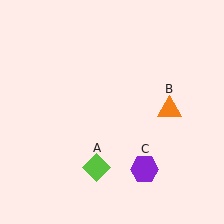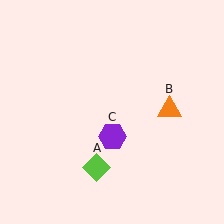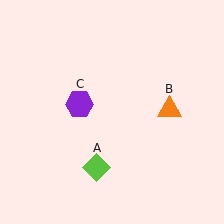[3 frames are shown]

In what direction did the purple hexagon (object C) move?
The purple hexagon (object C) moved up and to the left.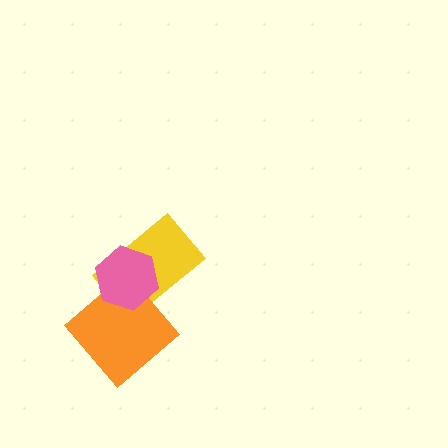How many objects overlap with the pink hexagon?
2 objects overlap with the pink hexagon.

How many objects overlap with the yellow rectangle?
2 objects overlap with the yellow rectangle.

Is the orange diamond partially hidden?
Yes, it is partially covered by another shape.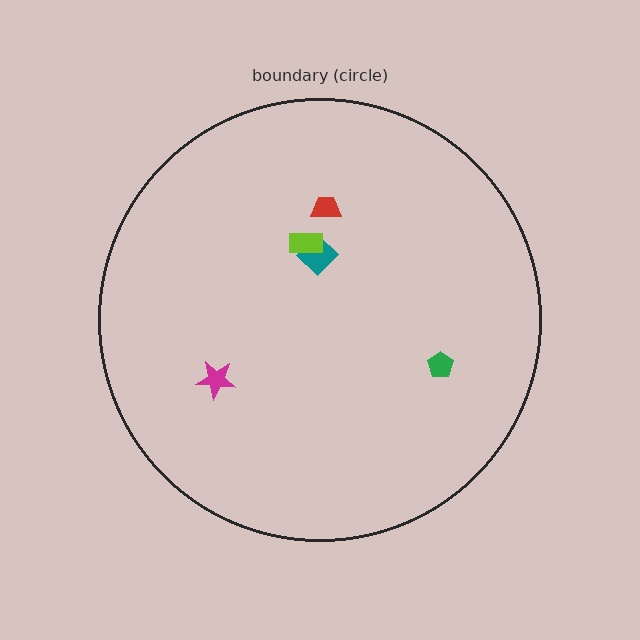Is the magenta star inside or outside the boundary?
Inside.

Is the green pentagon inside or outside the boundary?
Inside.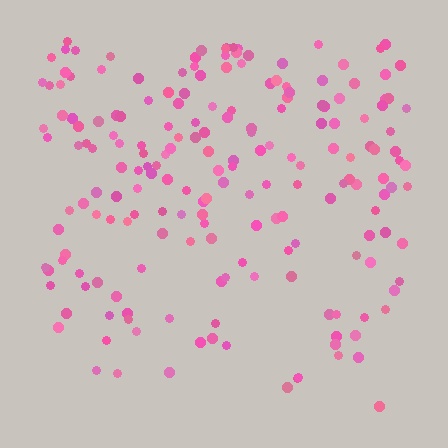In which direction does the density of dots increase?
From bottom to top, with the top side densest.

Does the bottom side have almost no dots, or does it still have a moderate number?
Still a moderate number, just noticeably fewer than the top.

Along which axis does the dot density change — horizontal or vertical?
Vertical.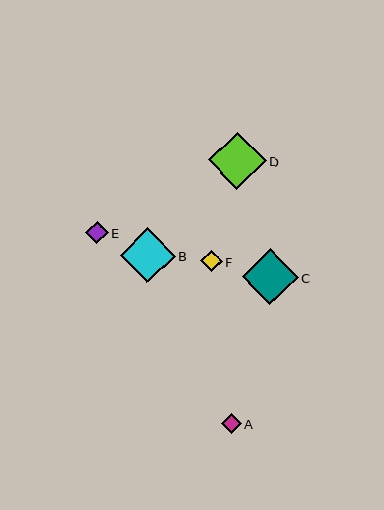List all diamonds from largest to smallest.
From largest to smallest: D, C, B, E, F, A.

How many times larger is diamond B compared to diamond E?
Diamond B is approximately 2.5 times the size of diamond E.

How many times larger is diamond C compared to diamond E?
Diamond C is approximately 2.5 times the size of diamond E.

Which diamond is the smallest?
Diamond A is the smallest with a size of approximately 20 pixels.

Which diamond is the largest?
Diamond D is the largest with a size of approximately 57 pixels.